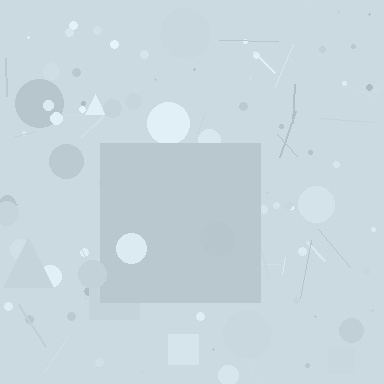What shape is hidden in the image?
A square is hidden in the image.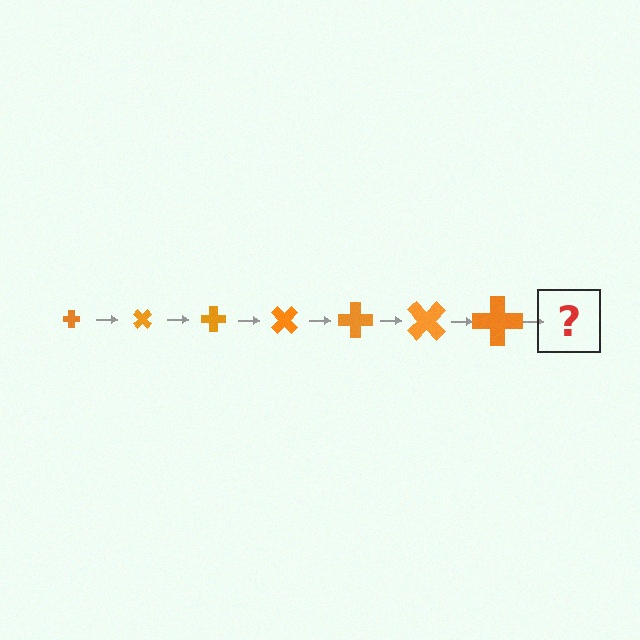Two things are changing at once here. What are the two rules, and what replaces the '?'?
The two rules are that the cross grows larger each step and it rotates 45 degrees each step. The '?' should be a cross, larger than the previous one and rotated 315 degrees from the start.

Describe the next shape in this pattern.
It should be a cross, larger than the previous one and rotated 315 degrees from the start.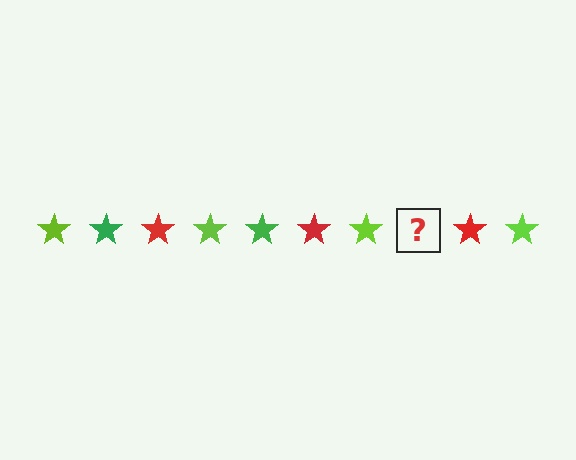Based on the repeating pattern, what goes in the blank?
The blank should be a green star.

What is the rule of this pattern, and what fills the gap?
The rule is that the pattern cycles through lime, green, red stars. The gap should be filled with a green star.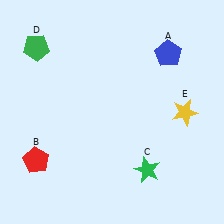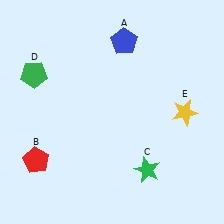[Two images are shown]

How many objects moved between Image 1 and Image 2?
2 objects moved between the two images.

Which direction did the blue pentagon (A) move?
The blue pentagon (A) moved left.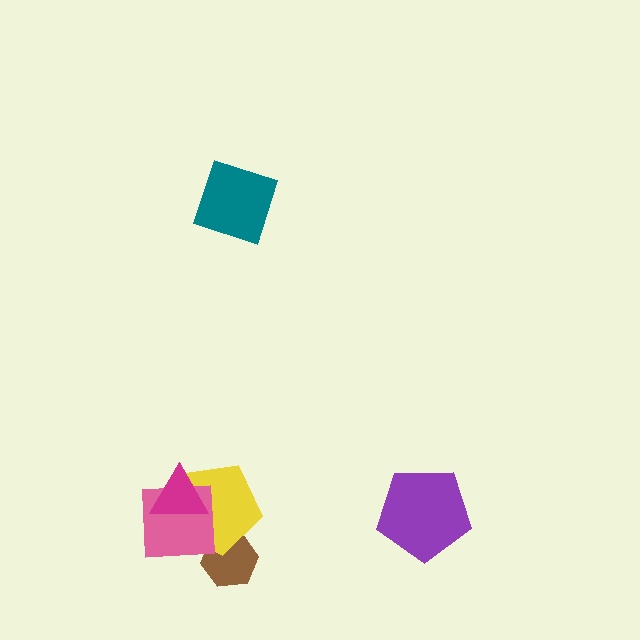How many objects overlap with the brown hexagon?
2 objects overlap with the brown hexagon.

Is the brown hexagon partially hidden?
Yes, it is partially covered by another shape.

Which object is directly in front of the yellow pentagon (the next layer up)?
The pink square is directly in front of the yellow pentagon.